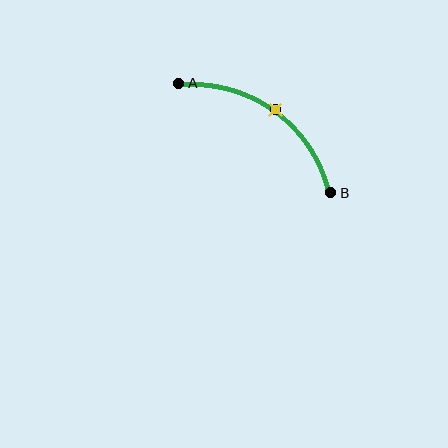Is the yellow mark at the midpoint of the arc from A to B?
Yes. The yellow mark lies on the arc at equal arc-length from both A and B — it is the arc midpoint.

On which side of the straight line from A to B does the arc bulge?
The arc bulges above and to the right of the straight line connecting A and B.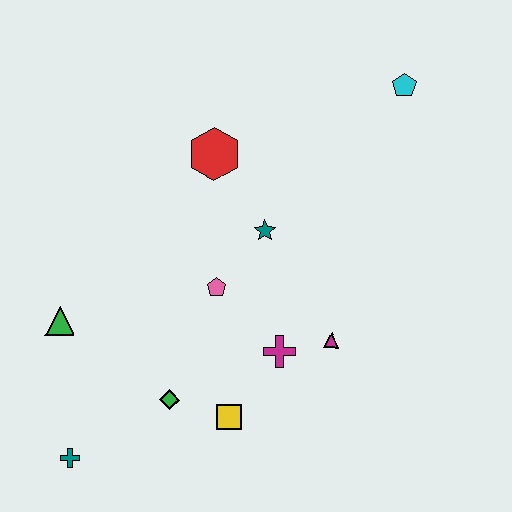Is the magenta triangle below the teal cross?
No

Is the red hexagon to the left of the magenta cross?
Yes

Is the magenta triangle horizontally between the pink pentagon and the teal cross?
No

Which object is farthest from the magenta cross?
The cyan pentagon is farthest from the magenta cross.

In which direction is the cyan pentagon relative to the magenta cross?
The cyan pentagon is above the magenta cross.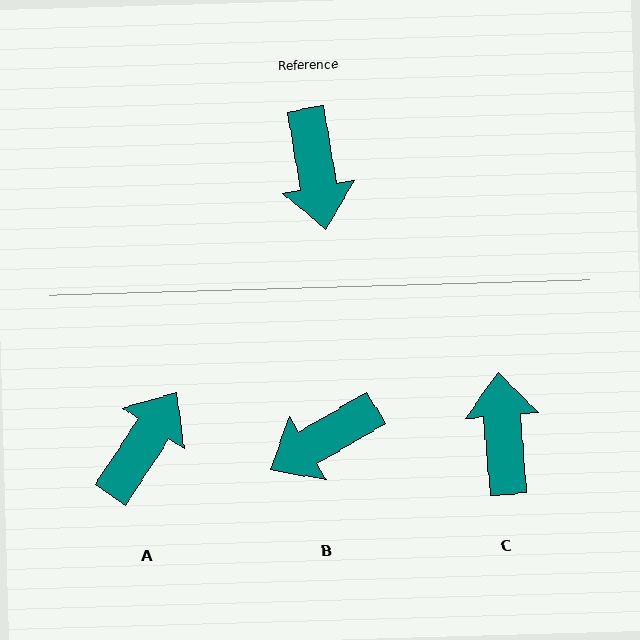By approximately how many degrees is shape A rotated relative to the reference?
Approximately 137 degrees counter-clockwise.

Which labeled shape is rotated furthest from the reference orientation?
C, about 175 degrees away.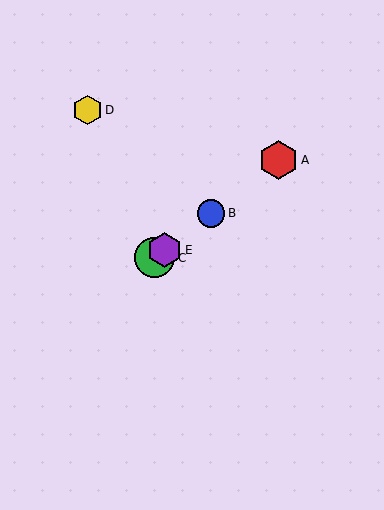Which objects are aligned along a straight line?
Objects A, B, C, E are aligned along a straight line.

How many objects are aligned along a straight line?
4 objects (A, B, C, E) are aligned along a straight line.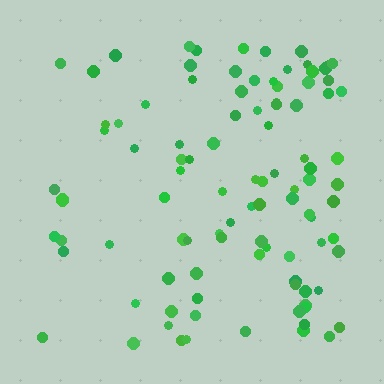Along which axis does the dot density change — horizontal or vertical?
Horizontal.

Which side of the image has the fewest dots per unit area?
The left.